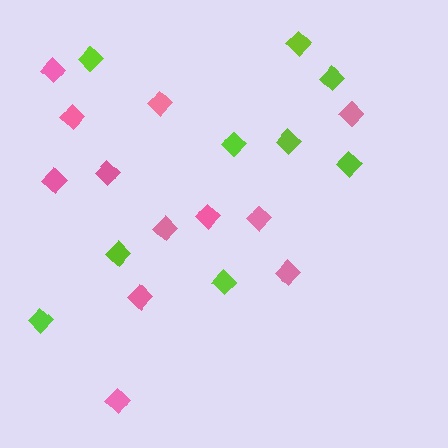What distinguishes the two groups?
There are 2 groups: one group of pink diamonds (12) and one group of lime diamonds (9).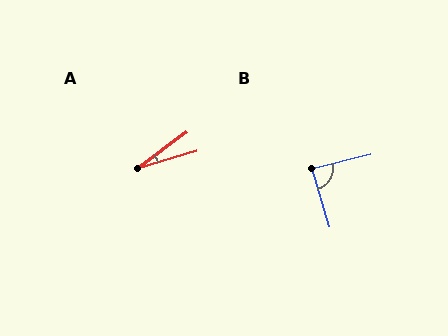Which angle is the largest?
B, at approximately 87 degrees.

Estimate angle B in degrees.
Approximately 87 degrees.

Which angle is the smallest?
A, at approximately 21 degrees.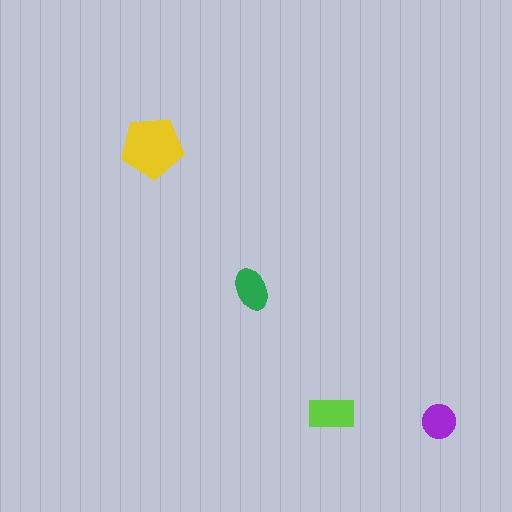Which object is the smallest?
The purple circle.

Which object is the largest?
The yellow pentagon.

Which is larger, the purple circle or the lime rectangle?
The lime rectangle.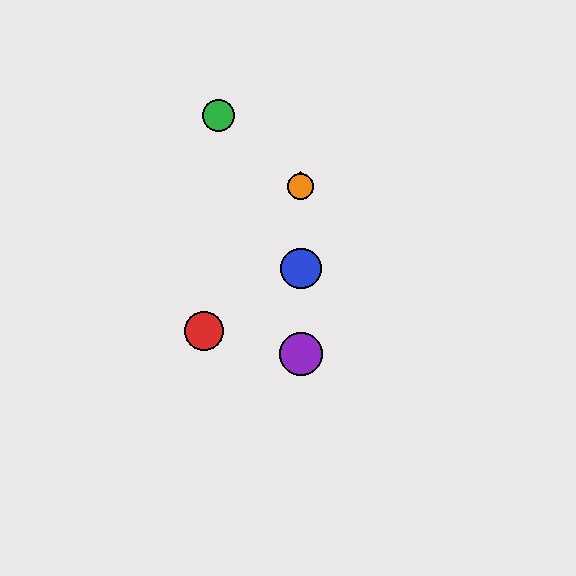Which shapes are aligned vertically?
The blue circle, the yellow diamond, the purple circle, the orange circle are aligned vertically.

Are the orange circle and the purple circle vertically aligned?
Yes, both are at x≈301.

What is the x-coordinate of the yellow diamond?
The yellow diamond is at x≈301.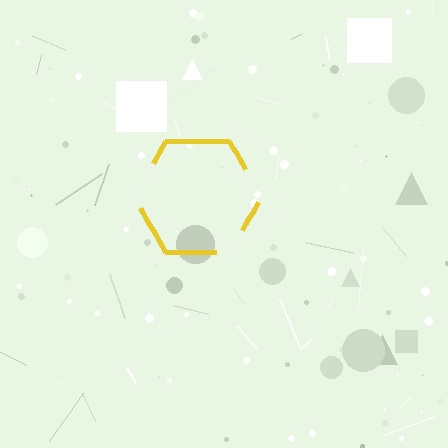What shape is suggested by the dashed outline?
The dashed outline suggests a hexagon.